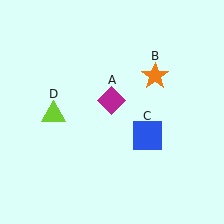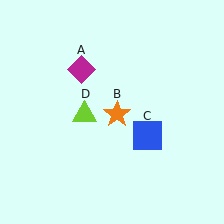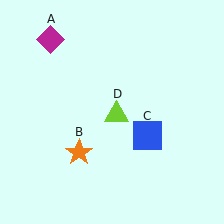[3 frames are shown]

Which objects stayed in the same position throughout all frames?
Blue square (object C) remained stationary.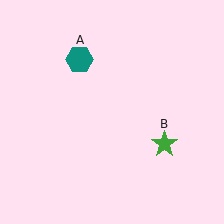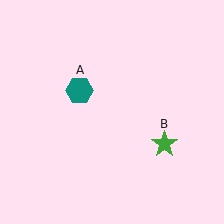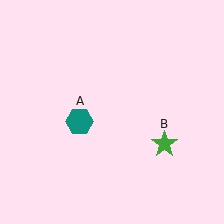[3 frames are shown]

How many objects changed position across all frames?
1 object changed position: teal hexagon (object A).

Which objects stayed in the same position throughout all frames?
Green star (object B) remained stationary.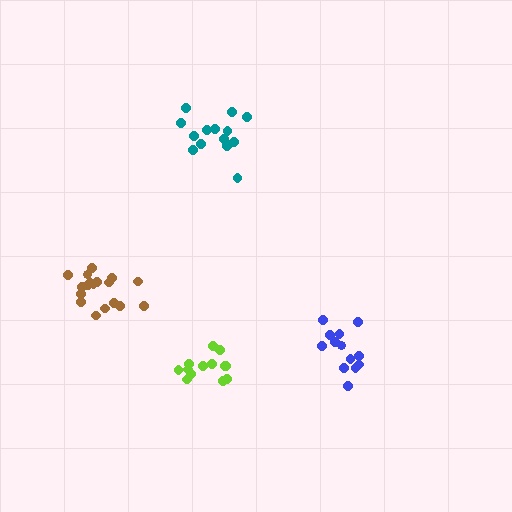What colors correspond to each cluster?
The clusters are colored: teal, blue, lime, brown.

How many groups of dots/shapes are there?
There are 4 groups.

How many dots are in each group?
Group 1: 14 dots, Group 2: 13 dots, Group 3: 13 dots, Group 4: 18 dots (58 total).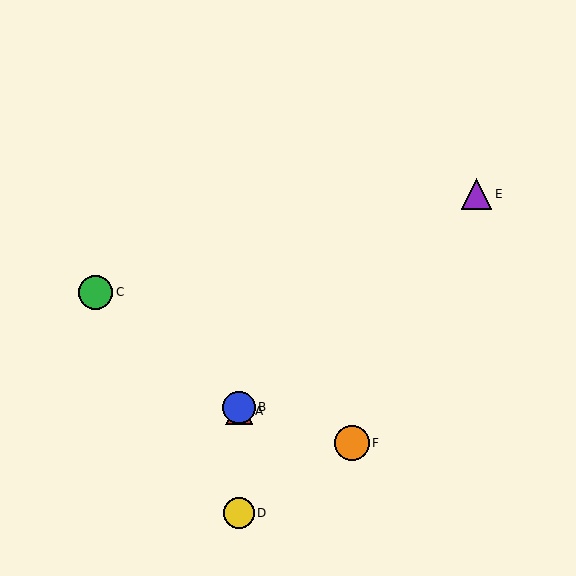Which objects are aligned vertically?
Objects A, B, D are aligned vertically.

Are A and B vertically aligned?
Yes, both are at x≈239.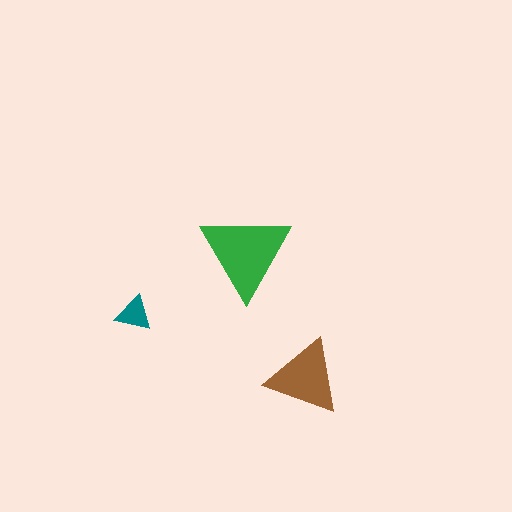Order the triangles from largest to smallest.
the green one, the brown one, the teal one.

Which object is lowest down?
The brown triangle is bottommost.